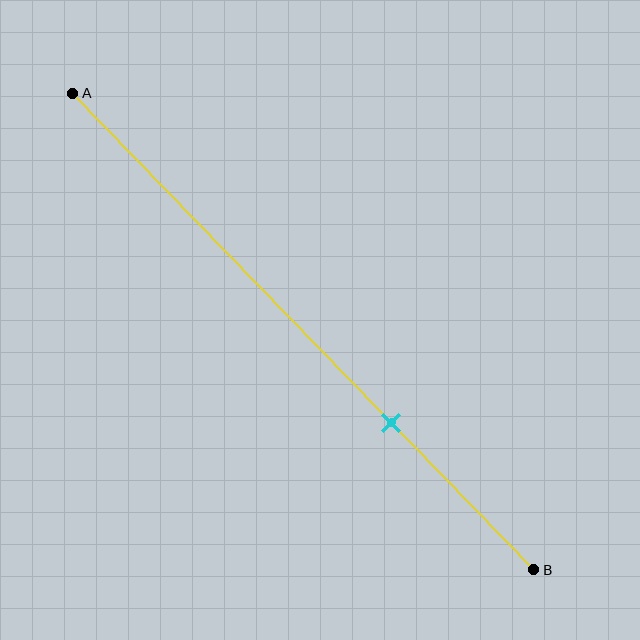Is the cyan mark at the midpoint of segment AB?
No, the mark is at about 70% from A, not at the 50% midpoint.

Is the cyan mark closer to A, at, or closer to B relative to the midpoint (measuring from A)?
The cyan mark is closer to point B than the midpoint of segment AB.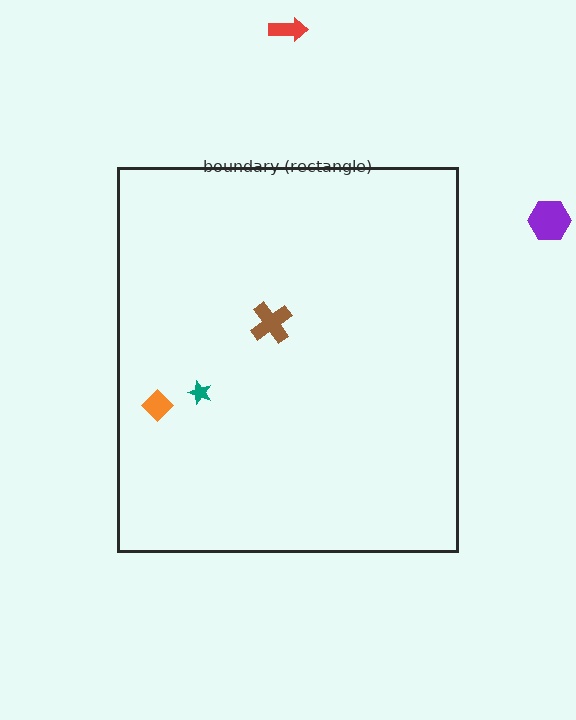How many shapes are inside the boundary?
3 inside, 2 outside.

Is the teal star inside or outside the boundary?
Inside.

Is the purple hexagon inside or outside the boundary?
Outside.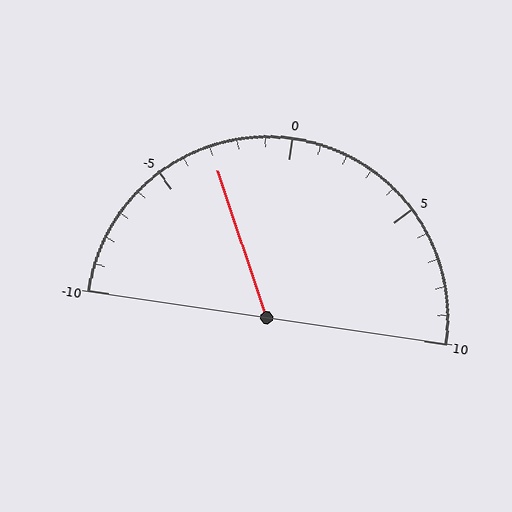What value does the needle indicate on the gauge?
The needle indicates approximately -3.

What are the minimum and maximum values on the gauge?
The gauge ranges from -10 to 10.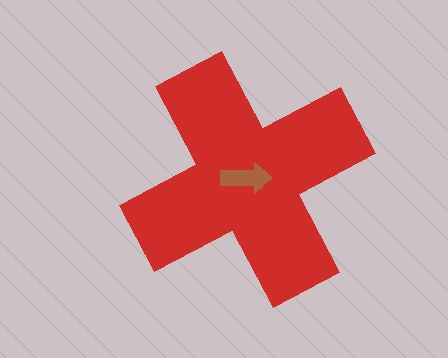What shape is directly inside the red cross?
The brown arrow.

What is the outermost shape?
The red cross.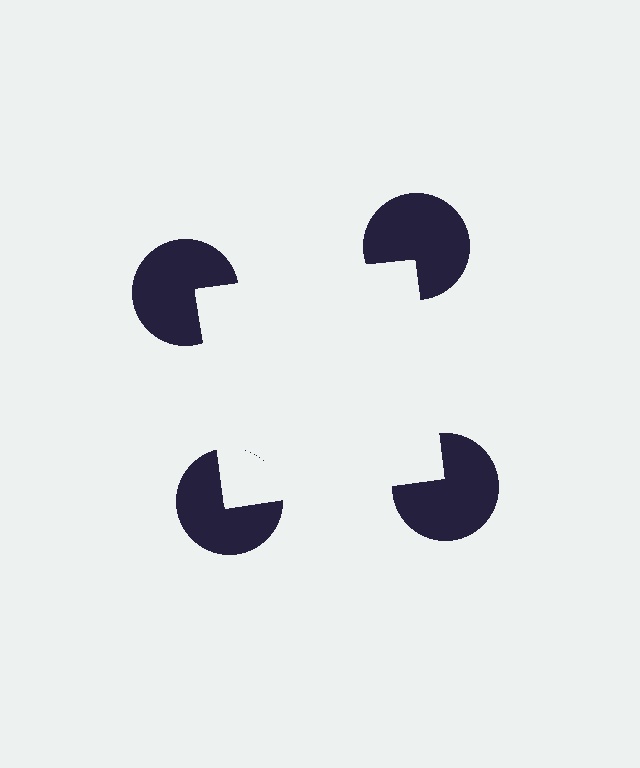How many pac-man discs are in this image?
There are 4 — one at each vertex of the illusory square.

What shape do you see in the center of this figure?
An illusory square — its edges are inferred from the aligned wedge cuts in the pac-man discs, not physically drawn.